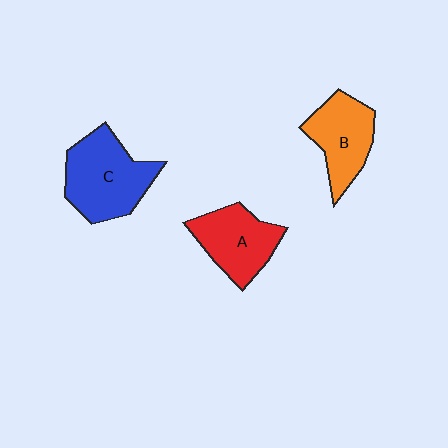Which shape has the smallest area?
Shape B (orange).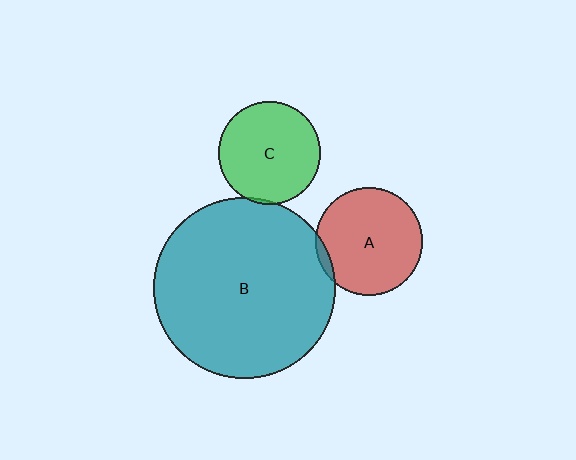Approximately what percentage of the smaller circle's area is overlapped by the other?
Approximately 5%.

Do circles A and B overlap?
Yes.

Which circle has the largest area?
Circle B (teal).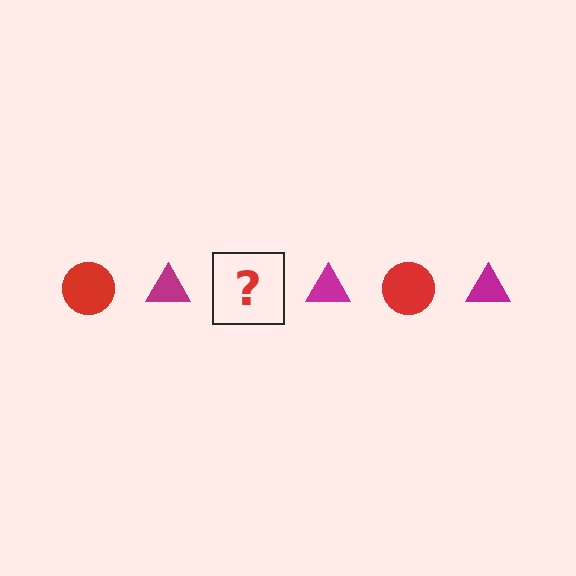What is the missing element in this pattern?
The missing element is a red circle.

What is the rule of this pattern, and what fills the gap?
The rule is that the pattern alternates between red circle and magenta triangle. The gap should be filled with a red circle.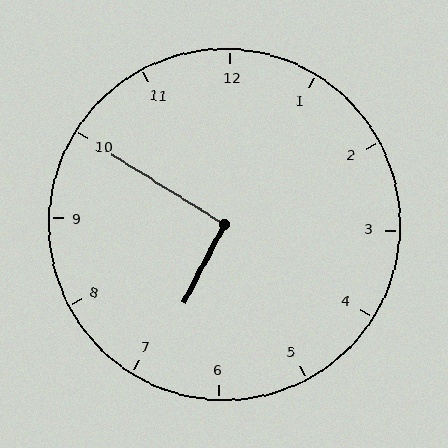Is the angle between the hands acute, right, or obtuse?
It is right.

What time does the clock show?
6:50.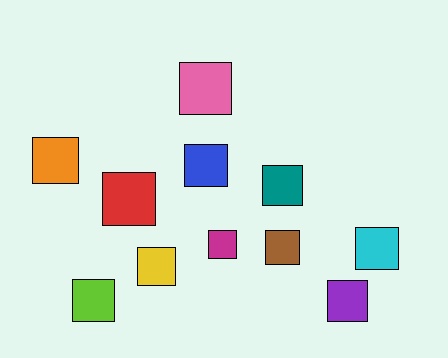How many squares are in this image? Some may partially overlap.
There are 11 squares.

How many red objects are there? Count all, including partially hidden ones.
There is 1 red object.